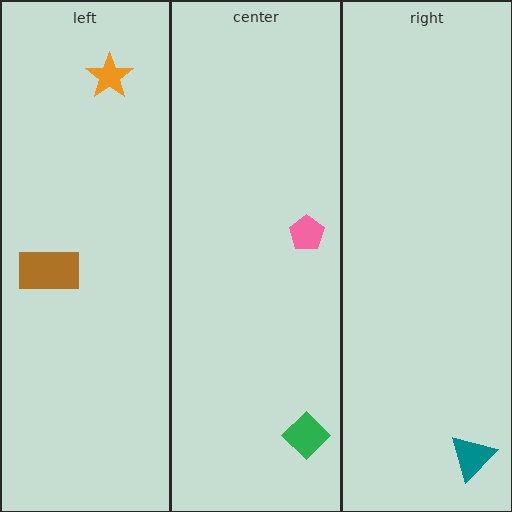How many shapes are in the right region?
1.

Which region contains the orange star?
The left region.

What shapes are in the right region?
The teal triangle.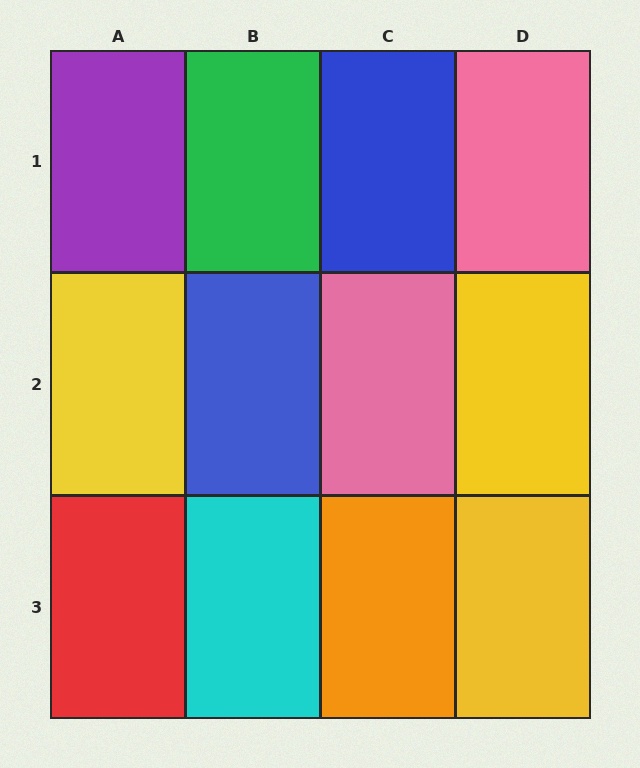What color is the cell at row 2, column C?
Pink.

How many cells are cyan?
1 cell is cyan.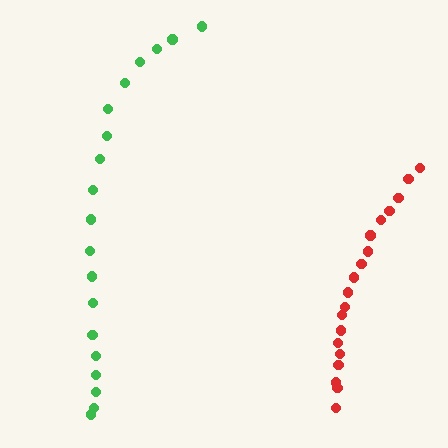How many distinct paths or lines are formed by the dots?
There are 2 distinct paths.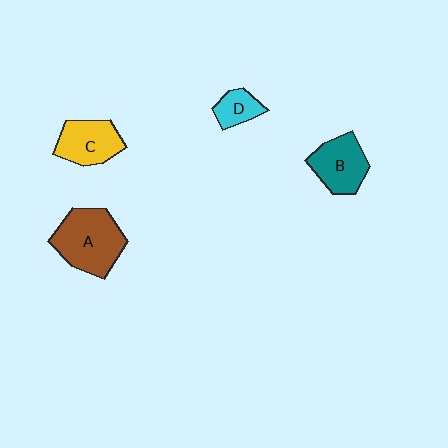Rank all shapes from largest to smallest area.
From largest to smallest: A (brown), B (teal), C (yellow), D (cyan).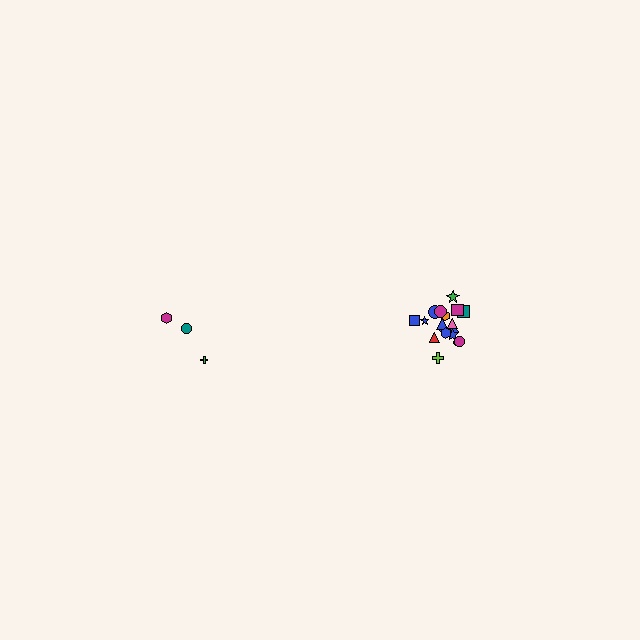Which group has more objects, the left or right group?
The right group.